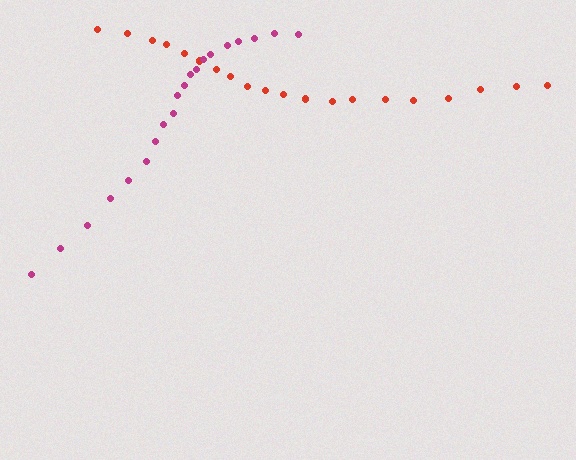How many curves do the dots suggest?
There are 2 distinct paths.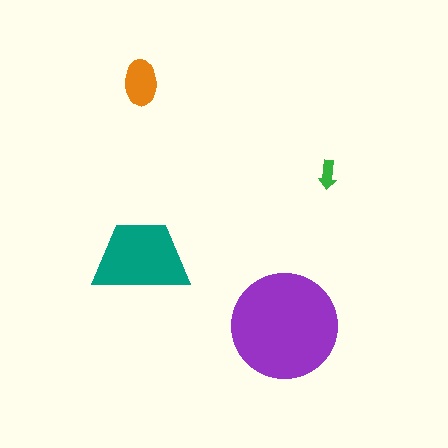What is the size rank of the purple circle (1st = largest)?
1st.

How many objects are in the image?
There are 4 objects in the image.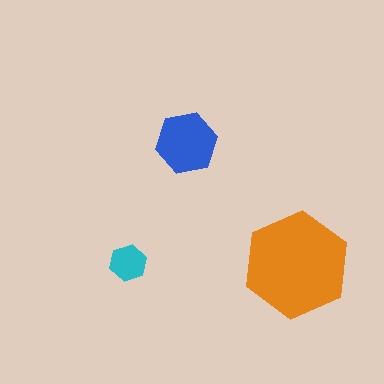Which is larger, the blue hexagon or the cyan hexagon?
The blue one.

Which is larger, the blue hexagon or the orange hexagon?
The orange one.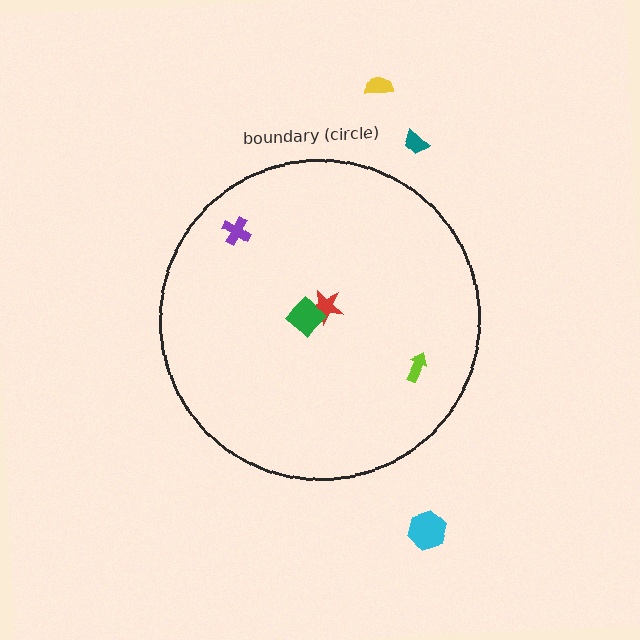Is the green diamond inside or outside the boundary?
Inside.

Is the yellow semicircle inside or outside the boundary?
Outside.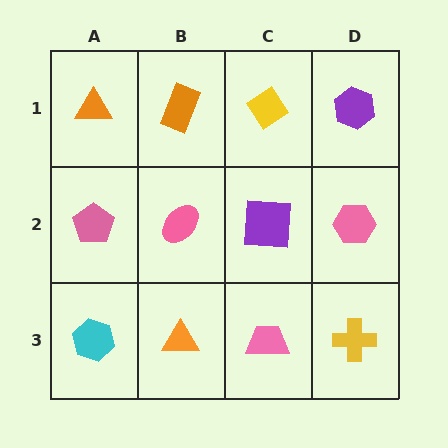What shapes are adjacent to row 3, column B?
A pink ellipse (row 2, column B), a cyan hexagon (row 3, column A), a pink trapezoid (row 3, column C).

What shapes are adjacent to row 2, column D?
A purple hexagon (row 1, column D), a yellow cross (row 3, column D), a purple square (row 2, column C).